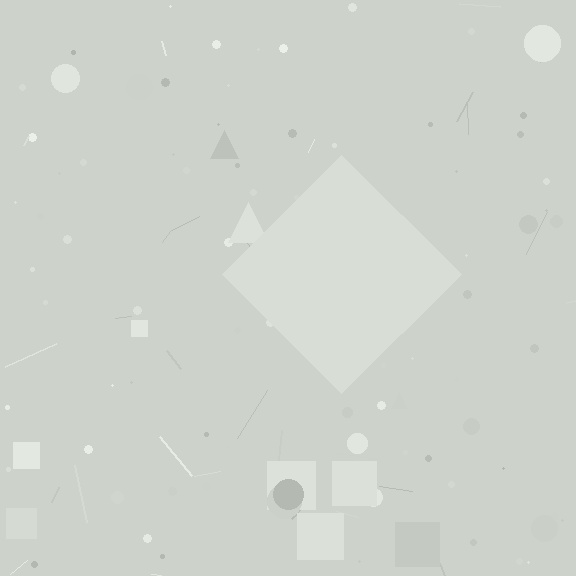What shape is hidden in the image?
A diamond is hidden in the image.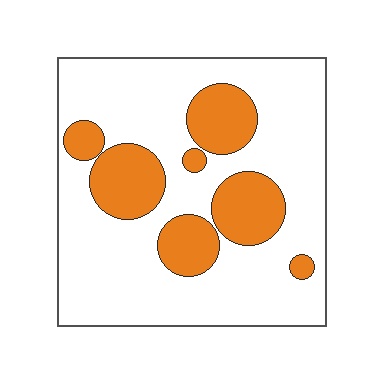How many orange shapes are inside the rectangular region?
7.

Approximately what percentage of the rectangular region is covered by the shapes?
Approximately 25%.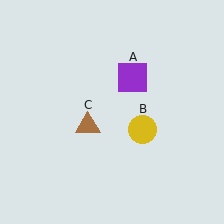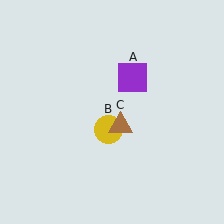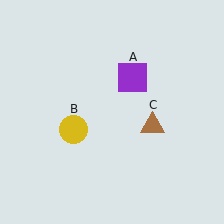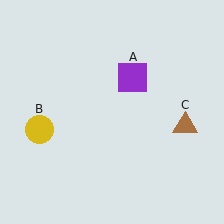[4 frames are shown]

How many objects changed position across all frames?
2 objects changed position: yellow circle (object B), brown triangle (object C).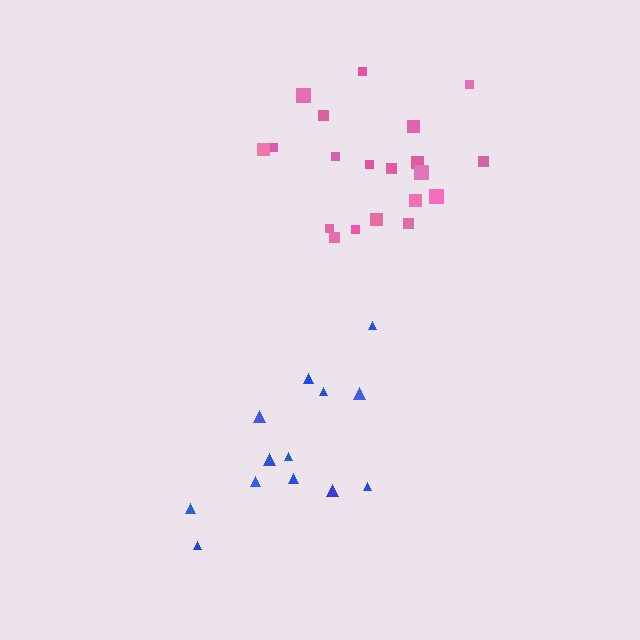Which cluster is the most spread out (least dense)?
Blue.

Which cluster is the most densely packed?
Pink.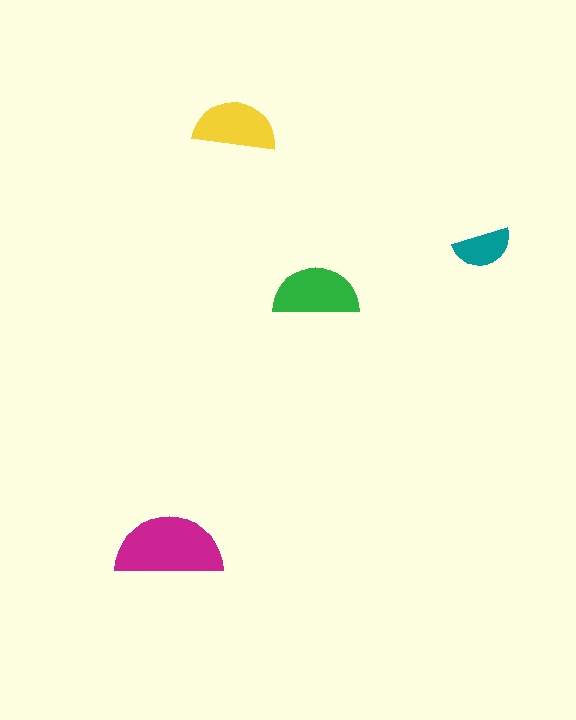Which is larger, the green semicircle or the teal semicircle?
The green one.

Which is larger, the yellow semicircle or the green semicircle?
The green one.